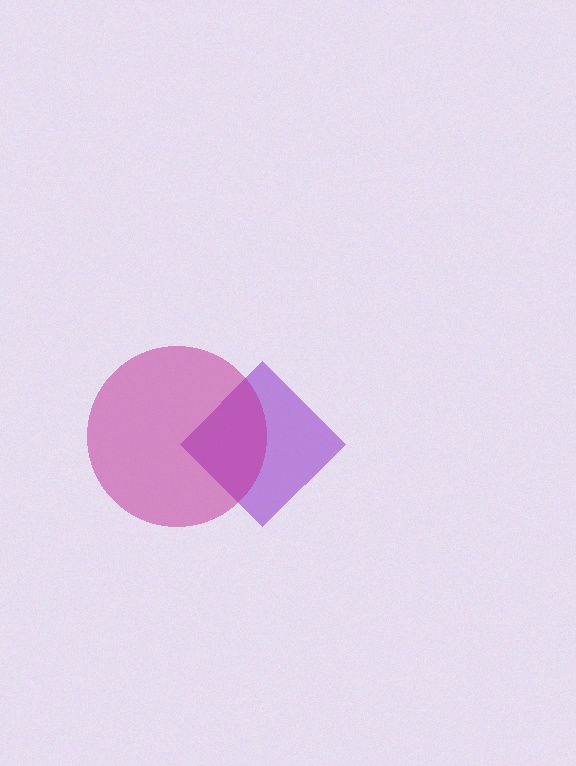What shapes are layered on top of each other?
The layered shapes are: a purple diamond, a magenta circle.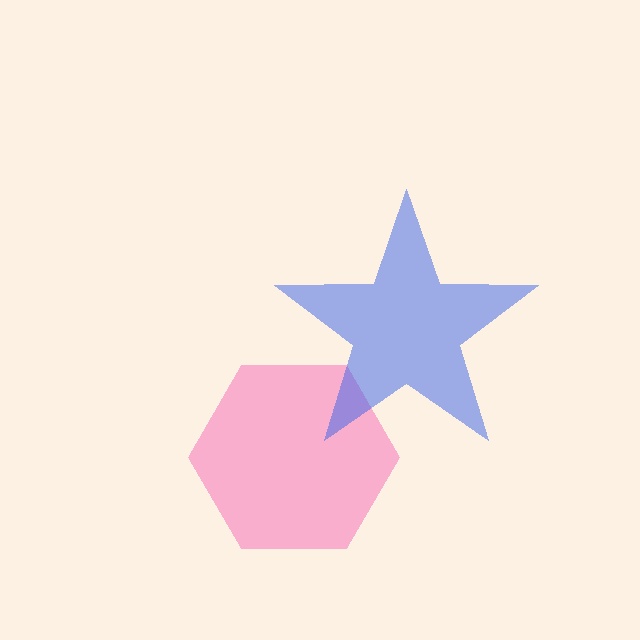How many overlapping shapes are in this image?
There are 2 overlapping shapes in the image.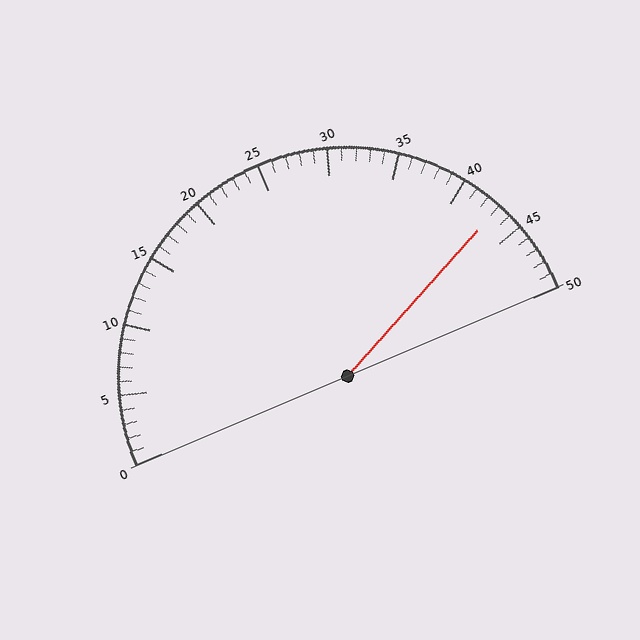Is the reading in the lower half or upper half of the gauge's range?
The reading is in the upper half of the range (0 to 50).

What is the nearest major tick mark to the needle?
The nearest major tick mark is 45.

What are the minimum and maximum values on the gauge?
The gauge ranges from 0 to 50.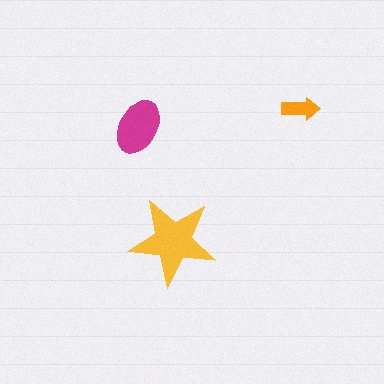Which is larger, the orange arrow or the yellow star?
The yellow star.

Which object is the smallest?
The orange arrow.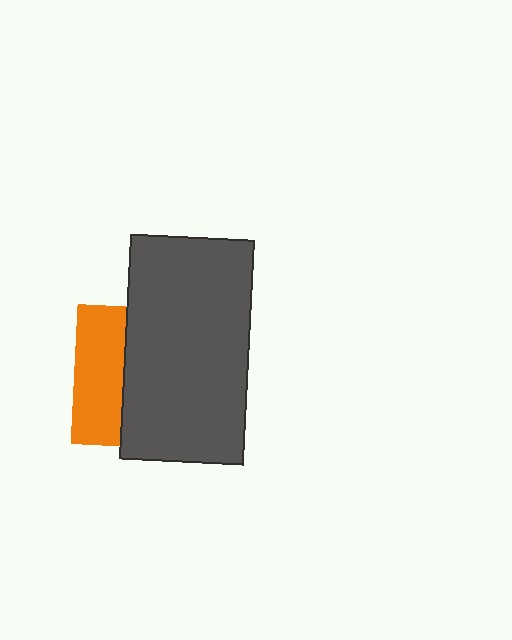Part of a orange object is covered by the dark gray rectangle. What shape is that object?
It is a square.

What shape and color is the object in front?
The object in front is a dark gray rectangle.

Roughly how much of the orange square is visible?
A small part of it is visible (roughly 34%).